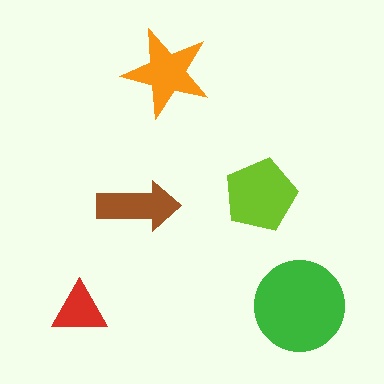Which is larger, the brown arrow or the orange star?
The orange star.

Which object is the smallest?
The red triangle.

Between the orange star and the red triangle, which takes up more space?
The orange star.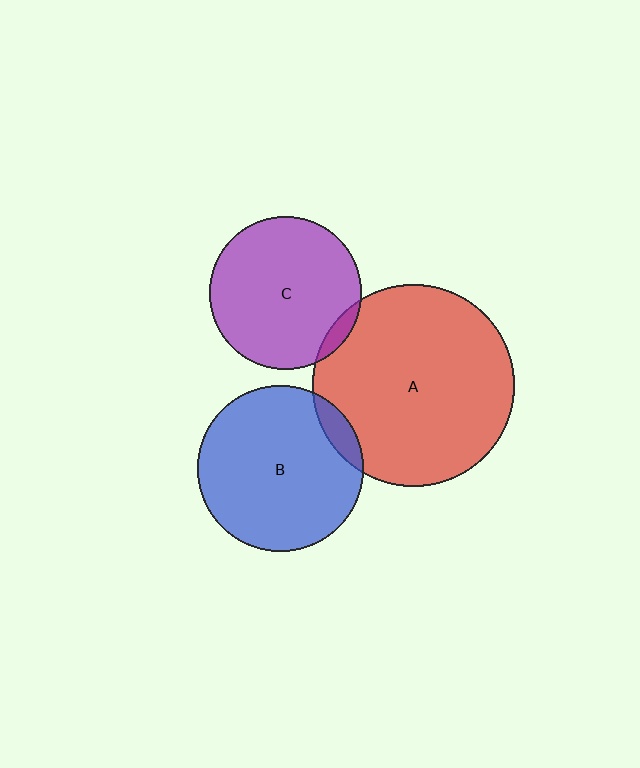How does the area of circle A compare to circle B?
Approximately 1.5 times.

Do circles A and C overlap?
Yes.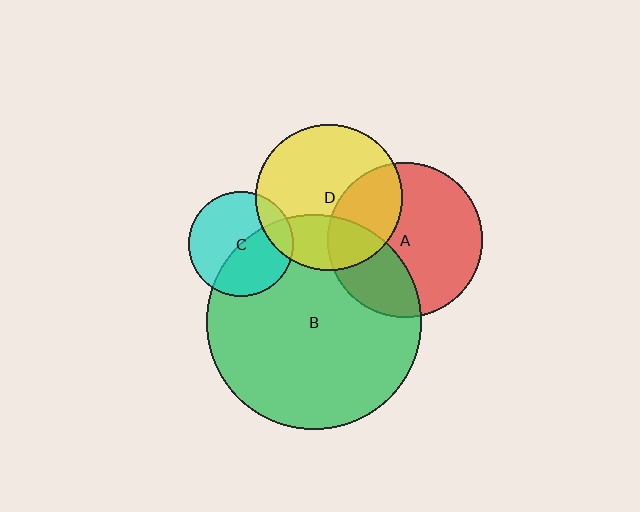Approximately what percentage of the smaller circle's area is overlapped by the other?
Approximately 30%.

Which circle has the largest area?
Circle B (green).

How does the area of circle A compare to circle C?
Approximately 2.1 times.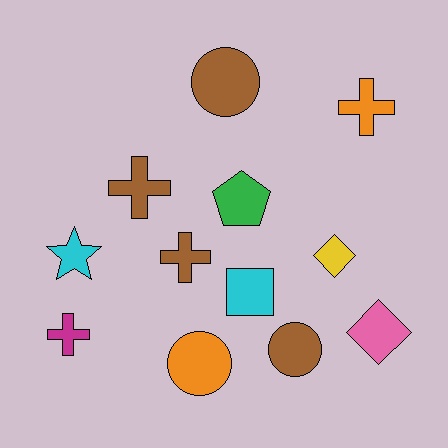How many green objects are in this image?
There is 1 green object.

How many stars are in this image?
There is 1 star.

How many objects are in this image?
There are 12 objects.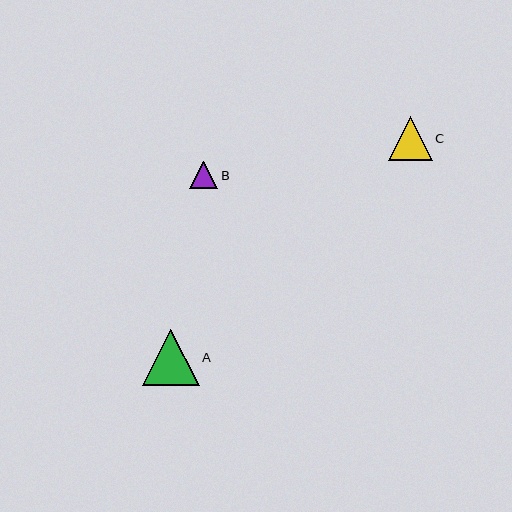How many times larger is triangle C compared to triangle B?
Triangle C is approximately 1.6 times the size of triangle B.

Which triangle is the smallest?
Triangle B is the smallest with a size of approximately 28 pixels.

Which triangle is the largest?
Triangle A is the largest with a size of approximately 56 pixels.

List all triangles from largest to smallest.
From largest to smallest: A, C, B.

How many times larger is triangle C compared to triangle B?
Triangle C is approximately 1.6 times the size of triangle B.